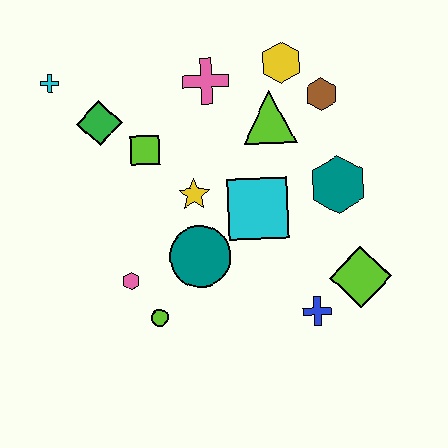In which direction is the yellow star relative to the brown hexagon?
The yellow star is to the left of the brown hexagon.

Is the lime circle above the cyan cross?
No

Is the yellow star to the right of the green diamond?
Yes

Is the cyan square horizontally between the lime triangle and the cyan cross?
Yes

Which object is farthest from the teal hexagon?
The cyan cross is farthest from the teal hexagon.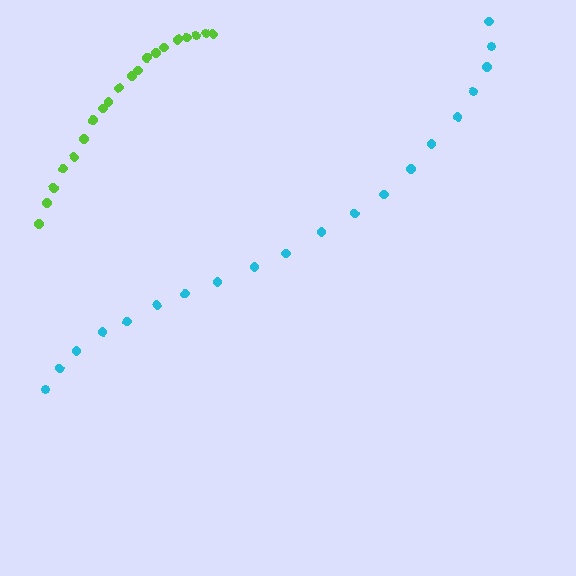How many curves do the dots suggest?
There are 2 distinct paths.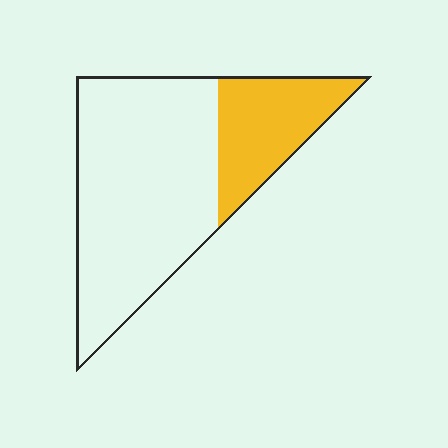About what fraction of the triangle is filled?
About one quarter (1/4).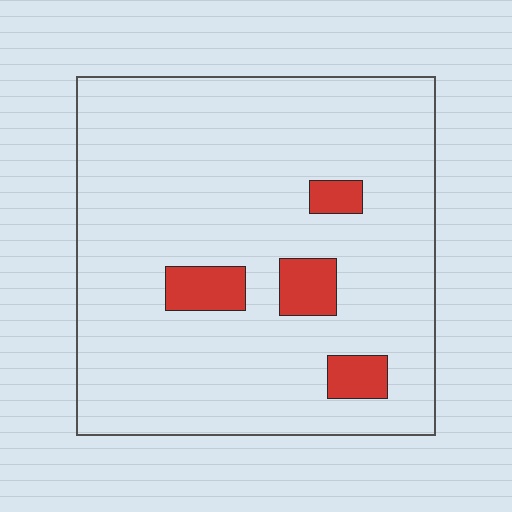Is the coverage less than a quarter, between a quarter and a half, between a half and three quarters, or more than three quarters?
Less than a quarter.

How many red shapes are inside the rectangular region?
4.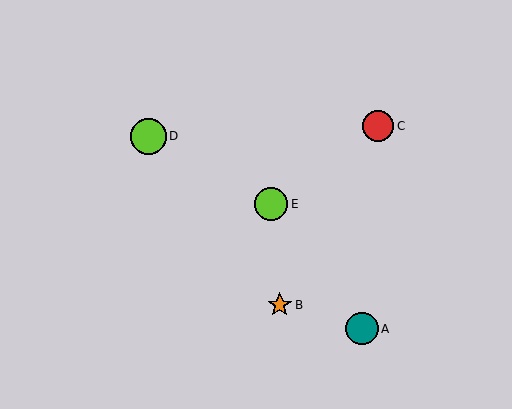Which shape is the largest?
The lime circle (labeled D) is the largest.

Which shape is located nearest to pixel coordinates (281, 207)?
The lime circle (labeled E) at (271, 204) is nearest to that location.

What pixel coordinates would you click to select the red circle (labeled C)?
Click at (378, 126) to select the red circle C.